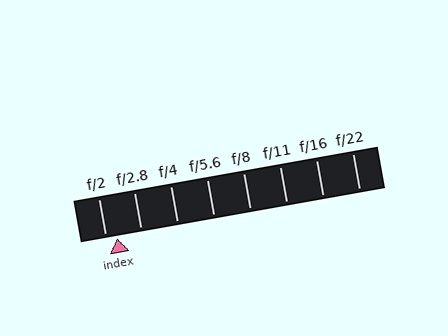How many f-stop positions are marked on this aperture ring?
There are 8 f-stop positions marked.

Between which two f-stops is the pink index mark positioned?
The index mark is between f/2 and f/2.8.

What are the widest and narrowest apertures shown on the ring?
The widest aperture shown is f/2 and the narrowest is f/22.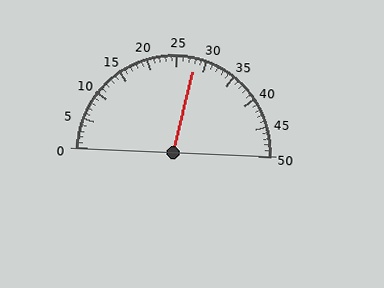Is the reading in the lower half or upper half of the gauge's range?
The reading is in the upper half of the range (0 to 50).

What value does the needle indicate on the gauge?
The needle indicates approximately 28.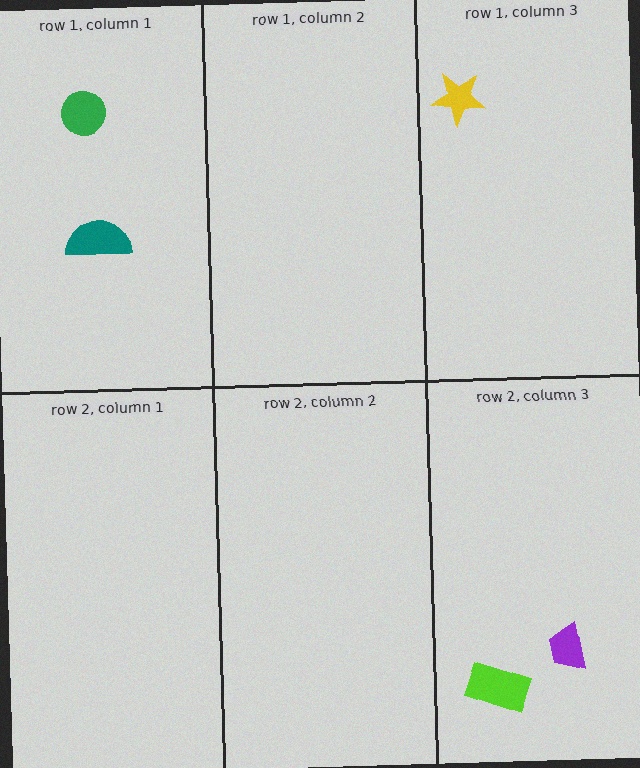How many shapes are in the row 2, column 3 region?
2.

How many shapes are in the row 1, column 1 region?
2.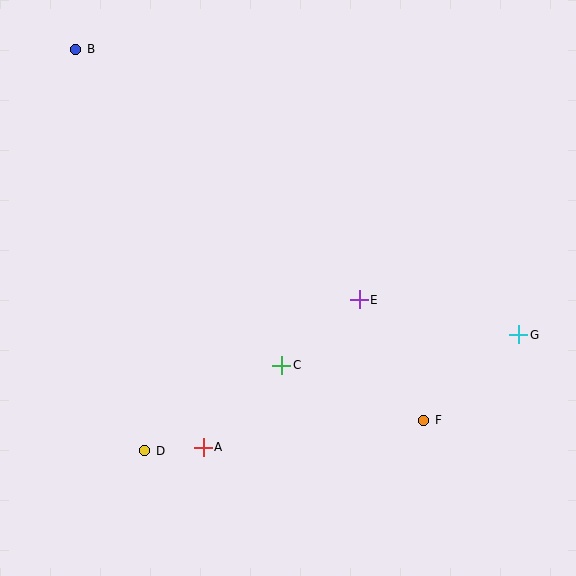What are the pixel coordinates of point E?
Point E is at (359, 300).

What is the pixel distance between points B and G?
The distance between B and G is 527 pixels.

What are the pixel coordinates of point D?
Point D is at (145, 451).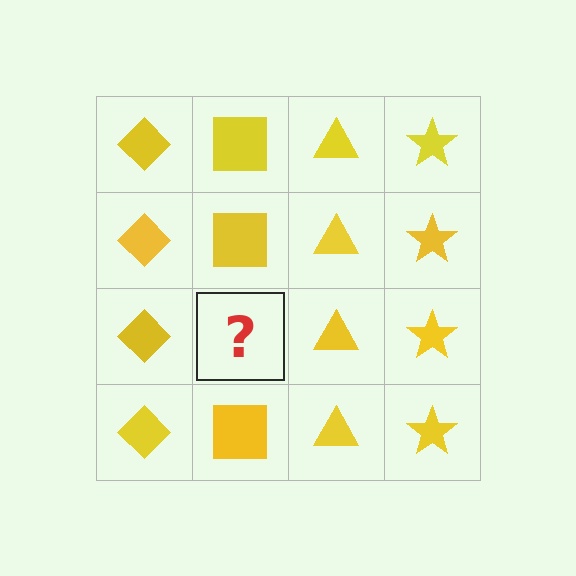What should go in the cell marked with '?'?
The missing cell should contain a yellow square.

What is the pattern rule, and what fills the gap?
The rule is that each column has a consistent shape. The gap should be filled with a yellow square.